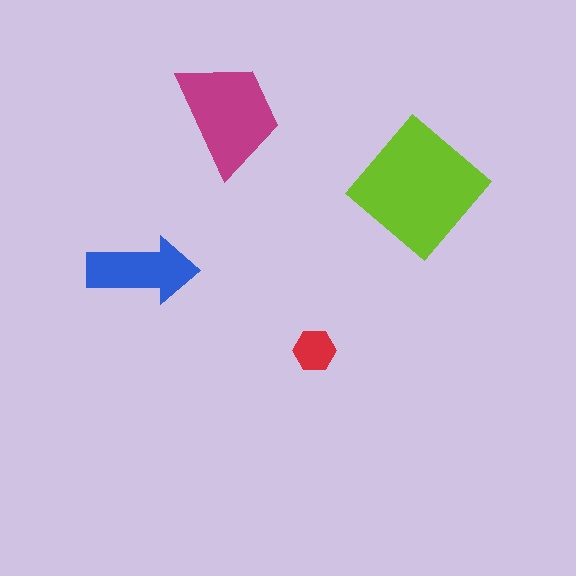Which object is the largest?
The lime diamond.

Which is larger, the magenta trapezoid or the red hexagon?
The magenta trapezoid.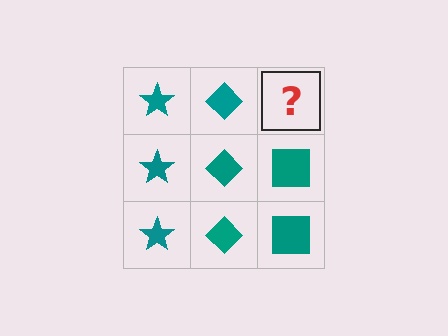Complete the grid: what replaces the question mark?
The question mark should be replaced with a teal square.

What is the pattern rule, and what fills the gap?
The rule is that each column has a consistent shape. The gap should be filled with a teal square.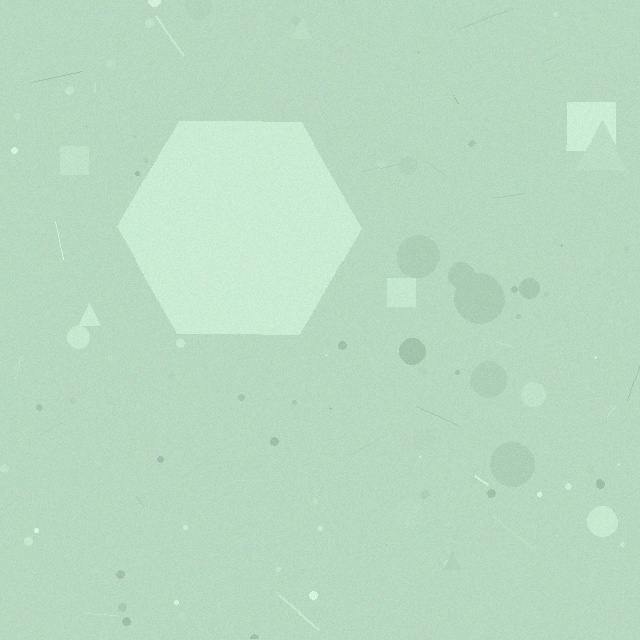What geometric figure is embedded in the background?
A hexagon is embedded in the background.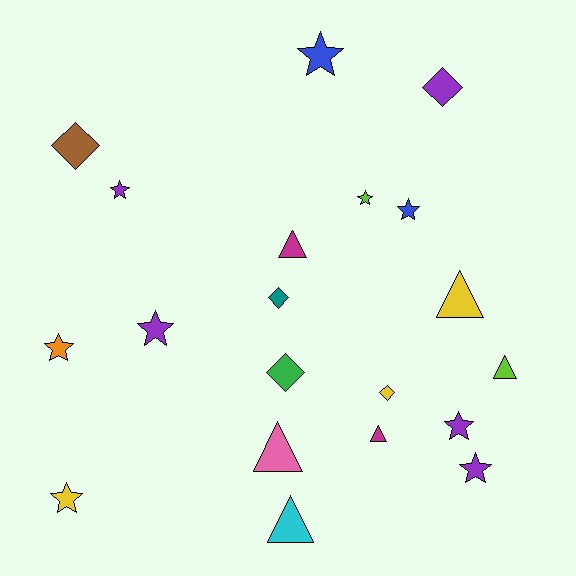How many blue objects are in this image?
There are 2 blue objects.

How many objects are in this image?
There are 20 objects.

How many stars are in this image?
There are 9 stars.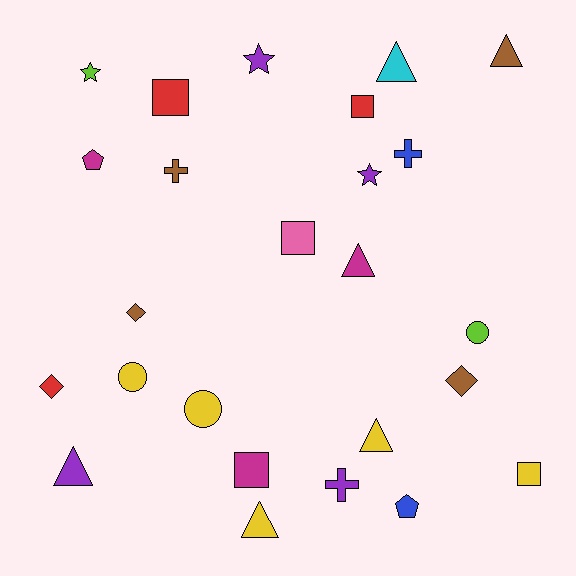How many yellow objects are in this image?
There are 5 yellow objects.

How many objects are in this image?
There are 25 objects.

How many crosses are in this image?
There are 3 crosses.